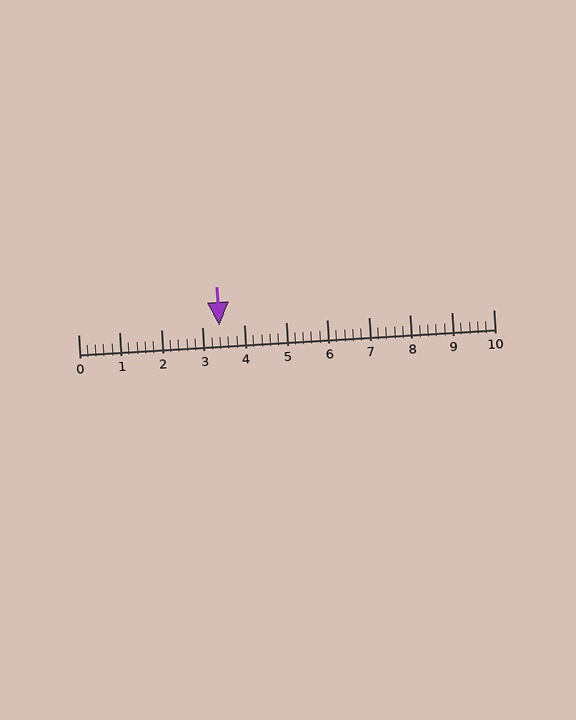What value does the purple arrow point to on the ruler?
The purple arrow points to approximately 3.4.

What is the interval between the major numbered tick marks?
The major tick marks are spaced 1 units apart.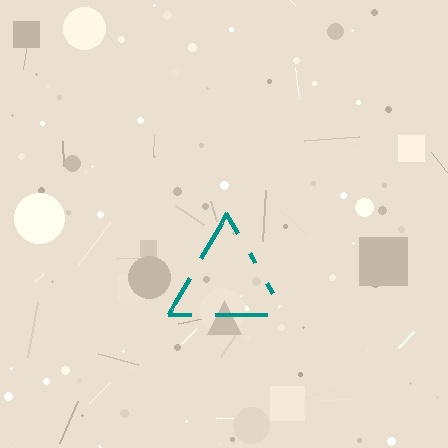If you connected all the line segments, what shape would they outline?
They would outline a triangle.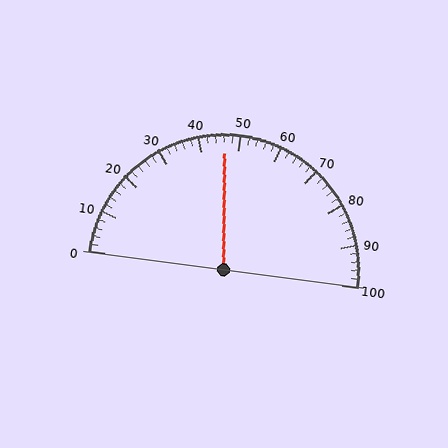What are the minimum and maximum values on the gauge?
The gauge ranges from 0 to 100.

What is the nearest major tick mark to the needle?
The nearest major tick mark is 50.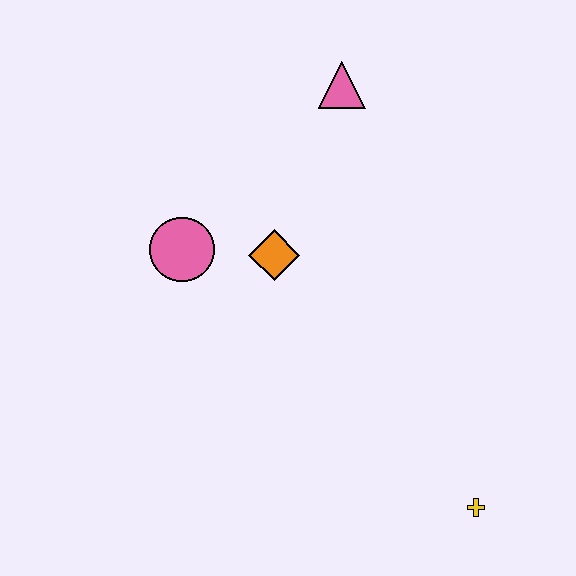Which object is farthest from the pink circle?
The yellow cross is farthest from the pink circle.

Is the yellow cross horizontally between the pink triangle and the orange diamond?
No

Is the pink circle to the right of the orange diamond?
No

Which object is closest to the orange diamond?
The pink circle is closest to the orange diamond.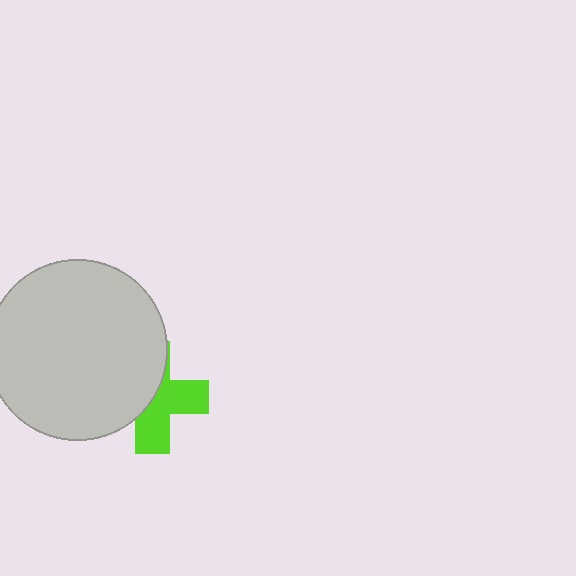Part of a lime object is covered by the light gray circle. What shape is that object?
It is a cross.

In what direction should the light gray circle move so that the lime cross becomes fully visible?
The light gray circle should move left. That is the shortest direction to clear the overlap and leave the lime cross fully visible.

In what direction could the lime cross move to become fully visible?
The lime cross could move right. That would shift it out from behind the light gray circle entirely.